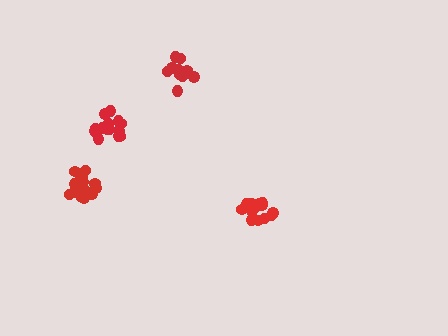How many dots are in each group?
Group 1: 16 dots, Group 2: 13 dots, Group 3: 11 dots, Group 4: 15 dots (55 total).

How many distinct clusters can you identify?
There are 4 distinct clusters.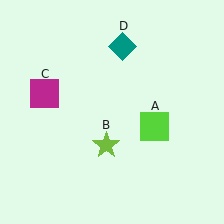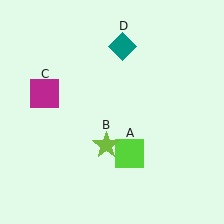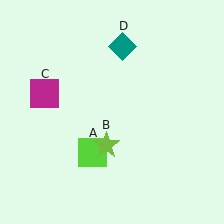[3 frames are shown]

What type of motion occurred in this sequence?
The lime square (object A) rotated clockwise around the center of the scene.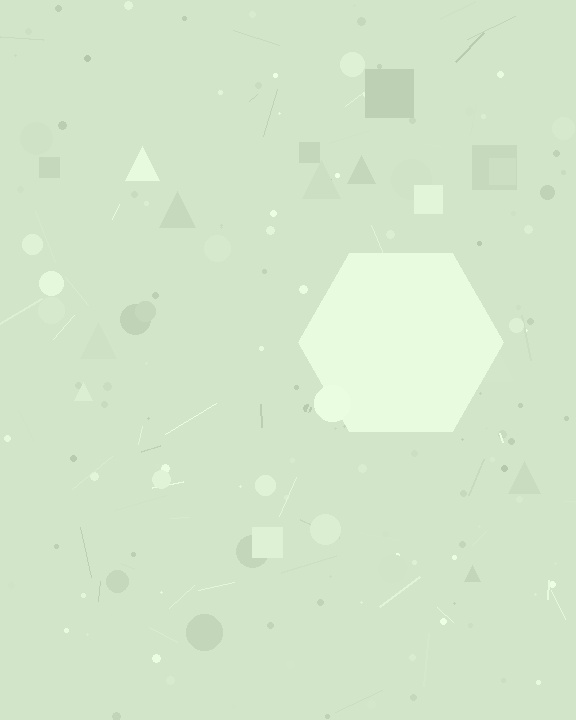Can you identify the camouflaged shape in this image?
The camouflaged shape is a hexagon.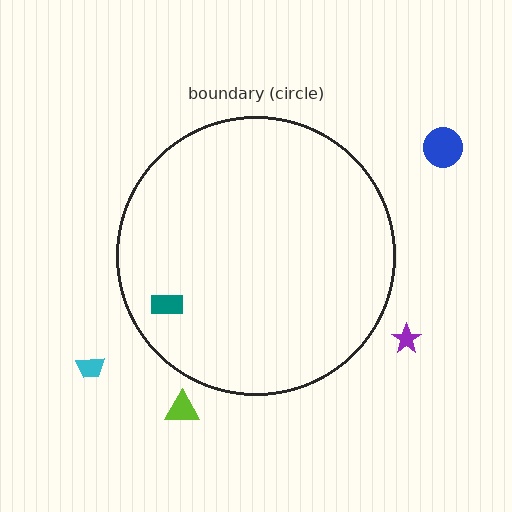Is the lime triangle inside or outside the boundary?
Outside.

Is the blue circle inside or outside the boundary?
Outside.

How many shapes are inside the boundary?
1 inside, 4 outside.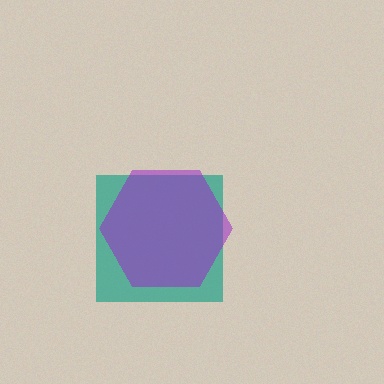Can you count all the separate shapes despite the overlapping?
Yes, there are 2 separate shapes.